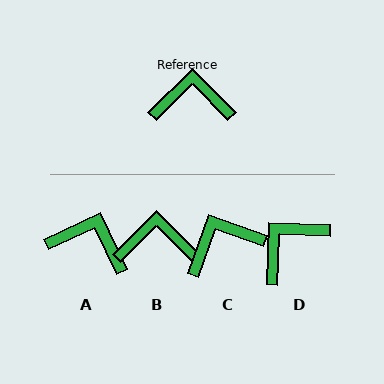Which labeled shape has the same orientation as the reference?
B.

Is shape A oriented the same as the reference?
No, it is off by about 20 degrees.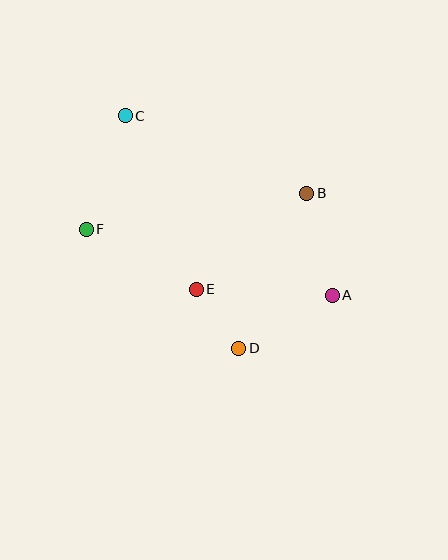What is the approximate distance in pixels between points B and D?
The distance between B and D is approximately 169 pixels.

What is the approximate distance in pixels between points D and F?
The distance between D and F is approximately 193 pixels.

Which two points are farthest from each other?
Points A and C are farthest from each other.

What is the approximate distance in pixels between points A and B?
The distance between A and B is approximately 105 pixels.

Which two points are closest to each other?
Points D and E are closest to each other.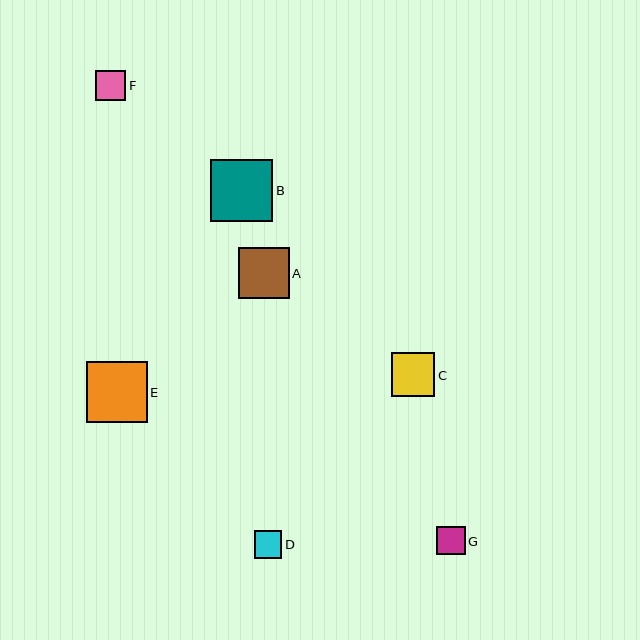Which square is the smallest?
Square D is the smallest with a size of approximately 28 pixels.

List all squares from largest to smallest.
From largest to smallest: B, E, A, C, F, G, D.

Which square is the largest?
Square B is the largest with a size of approximately 62 pixels.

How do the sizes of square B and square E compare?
Square B and square E are approximately the same size.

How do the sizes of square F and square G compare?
Square F and square G are approximately the same size.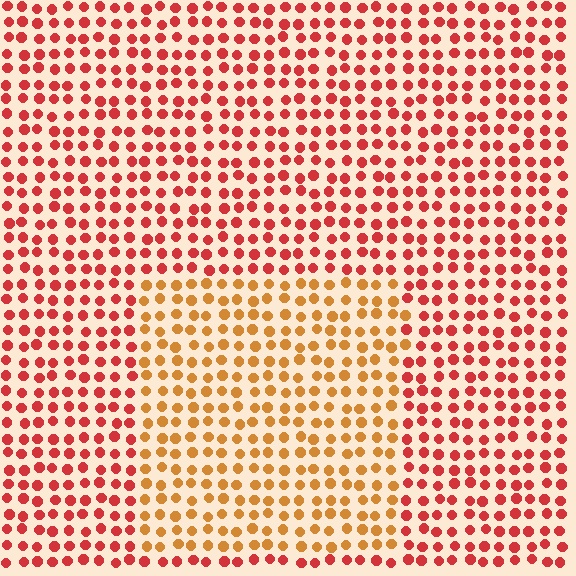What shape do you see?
I see a rectangle.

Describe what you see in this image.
The image is filled with small red elements in a uniform arrangement. A rectangle-shaped region is visible where the elements are tinted to a slightly different hue, forming a subtle color boundary.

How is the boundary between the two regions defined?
The boundary is defined purely by a slight shift in hue (about 34 degrees). Spacing, size, and orientation are identical on both sides.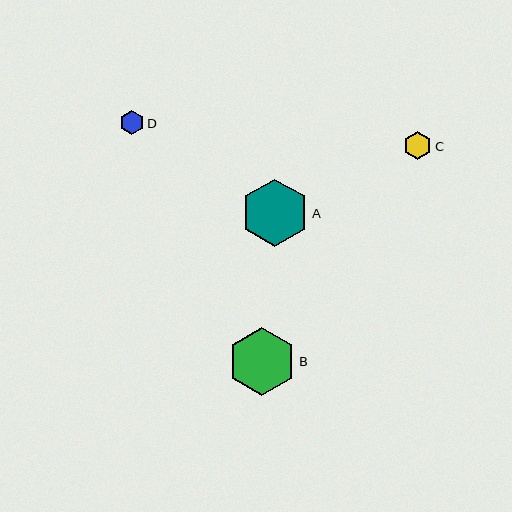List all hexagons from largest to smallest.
From largest to smallest: B, A, C, D.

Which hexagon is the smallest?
Hexagon D is the smallest with a size of approximately 23 pixels.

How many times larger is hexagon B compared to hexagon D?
Hexagon B is approximately 2.9 times the size of hexagon D.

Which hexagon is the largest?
Hexagon B is the largest with a size of approximately 68 pixels.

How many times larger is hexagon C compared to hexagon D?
Hexagon C is approximately 1.2 times the size of hexagon D.